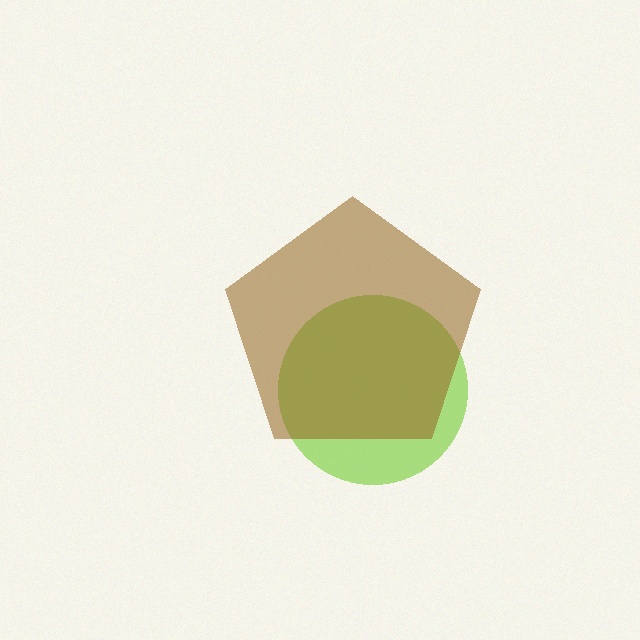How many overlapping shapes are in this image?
There are 2 overlapping shapes in the image.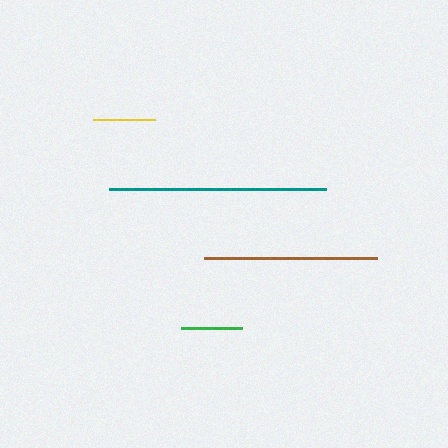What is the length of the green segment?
The green segment is approximately 61 pixels long.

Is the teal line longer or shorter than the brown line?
The teal line is longer than the brown line.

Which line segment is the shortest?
The green line is the shortest at approximately 61 pixels.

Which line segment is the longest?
The teal line is the longest at approximately 218 pixels.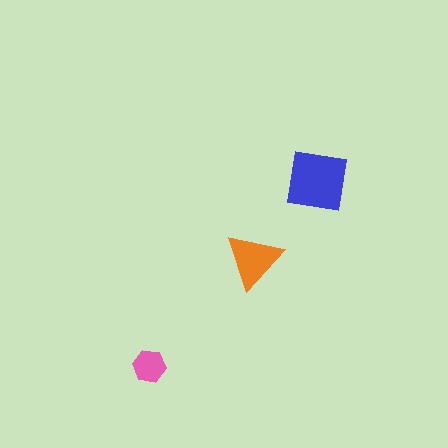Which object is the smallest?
The pink hexagon.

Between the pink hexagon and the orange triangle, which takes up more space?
The orange triangle.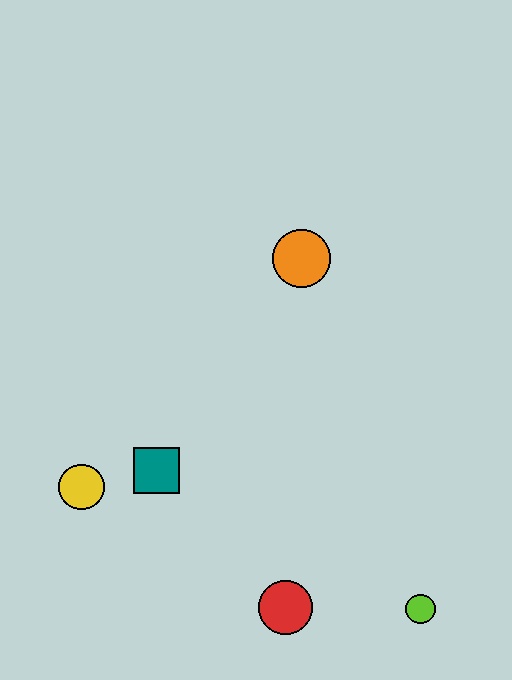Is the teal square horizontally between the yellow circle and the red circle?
Yes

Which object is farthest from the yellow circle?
The lime circle is farthest from the yellow circle.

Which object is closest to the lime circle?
The red circle is closest to the lime circle.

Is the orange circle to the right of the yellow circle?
Yes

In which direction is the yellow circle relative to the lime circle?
The yellow circle is to the left of the lime circle.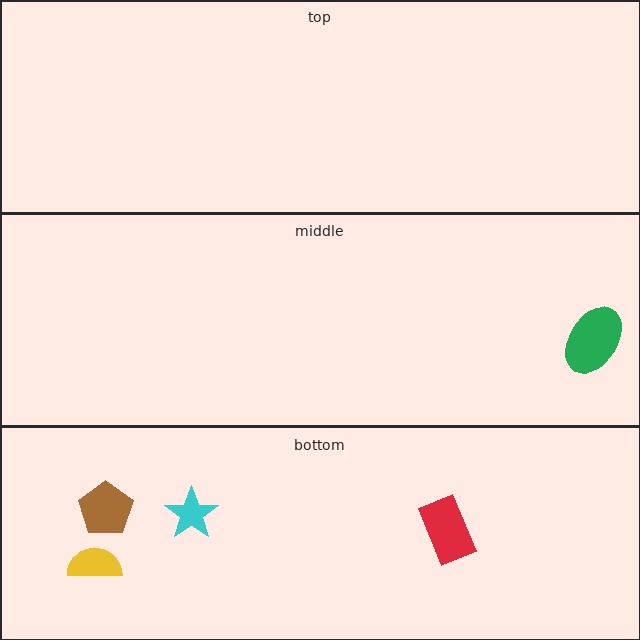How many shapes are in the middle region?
1.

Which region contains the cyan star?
The bottom region.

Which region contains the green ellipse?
The middle region.